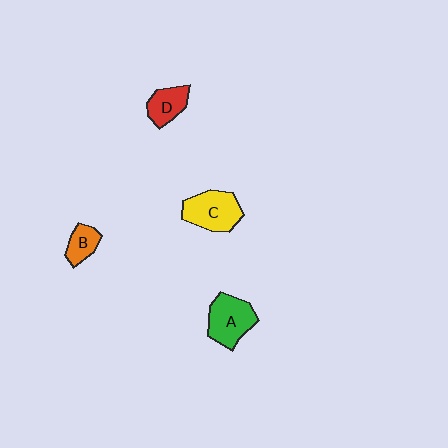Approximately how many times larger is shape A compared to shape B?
Approximately 2.0 times.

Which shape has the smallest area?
Shape B (orange).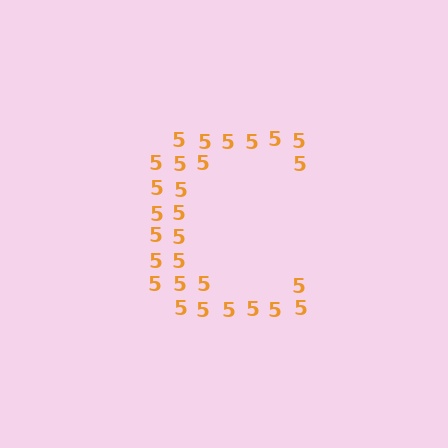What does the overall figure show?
The overall figure shows the letter C.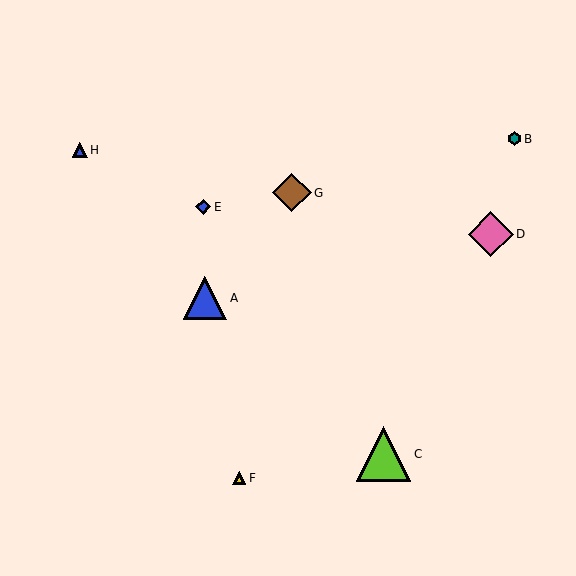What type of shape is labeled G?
Shape G is a brown diamond.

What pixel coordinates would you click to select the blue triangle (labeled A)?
Click at (205, 298) to select the blue triangle A.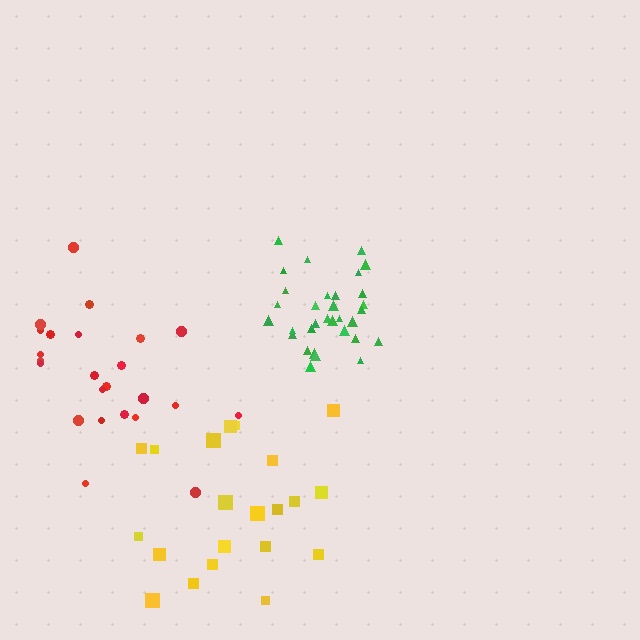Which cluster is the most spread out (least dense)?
Yellow.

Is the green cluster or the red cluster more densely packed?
Green.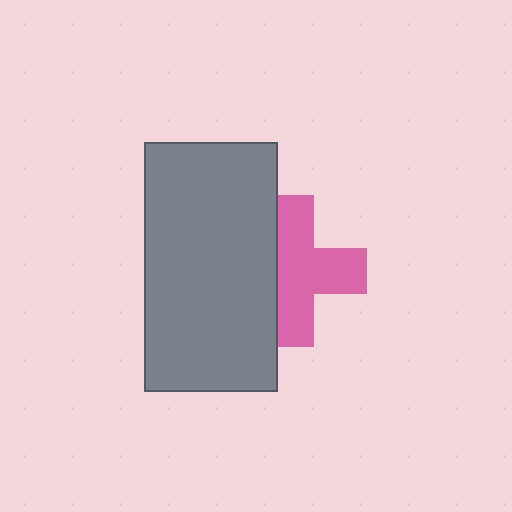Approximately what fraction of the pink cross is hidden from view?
Roughly 33% of the pink cross is hidden behind the gray rectangle.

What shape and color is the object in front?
The object in front is a gray rectangle.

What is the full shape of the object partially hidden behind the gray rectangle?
The partially hidden object is a pink cross.